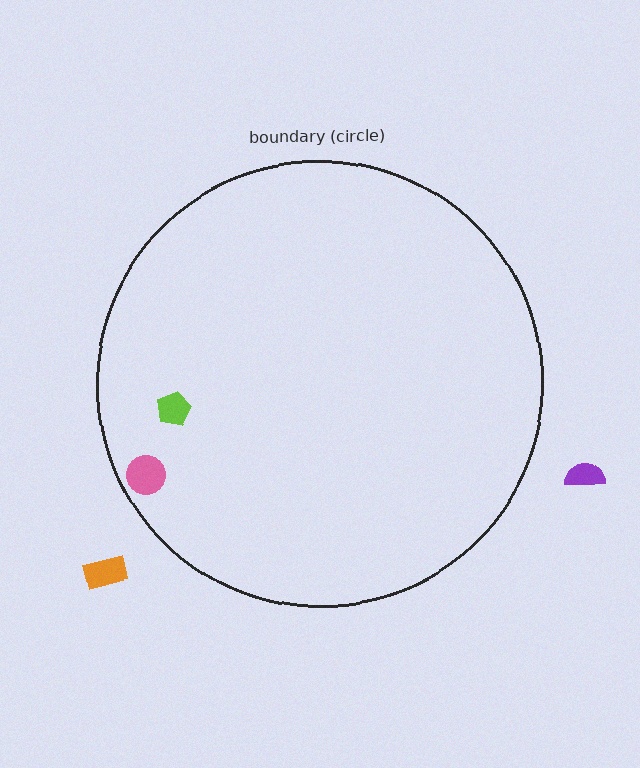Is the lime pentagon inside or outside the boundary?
Inside.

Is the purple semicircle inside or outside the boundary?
Outside.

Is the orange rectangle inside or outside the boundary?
Outside.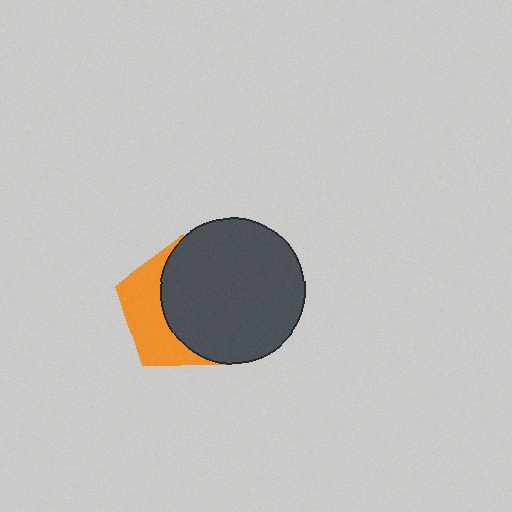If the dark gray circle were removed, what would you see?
You would see the complete orange pentagon.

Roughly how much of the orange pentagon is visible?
A small part of it is visible (roughly 38%).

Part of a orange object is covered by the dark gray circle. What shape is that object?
It is a pentagon.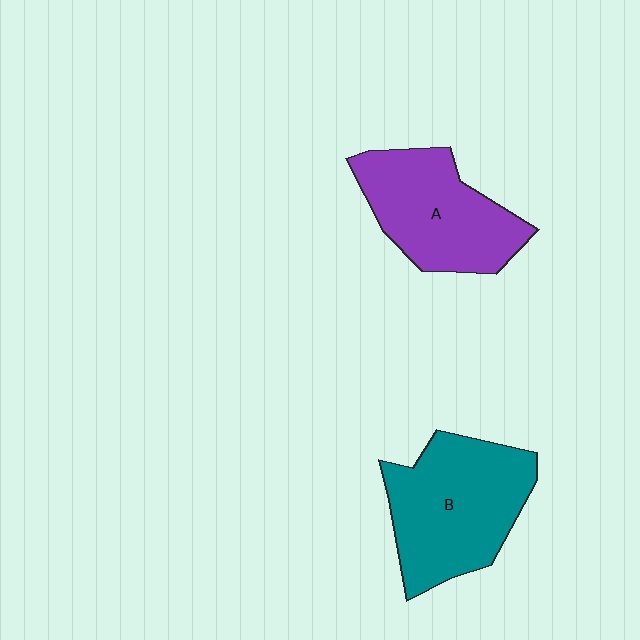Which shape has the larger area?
Shape B (teal).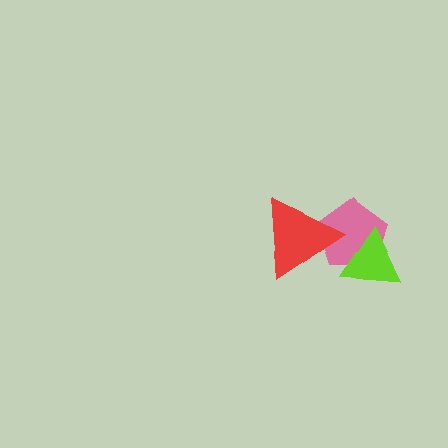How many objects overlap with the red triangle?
1 object overlaps with the red triangle.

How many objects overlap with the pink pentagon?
2 objects overlap with the pink pentagon.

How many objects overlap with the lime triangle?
1 object overlaps with the lime triangle.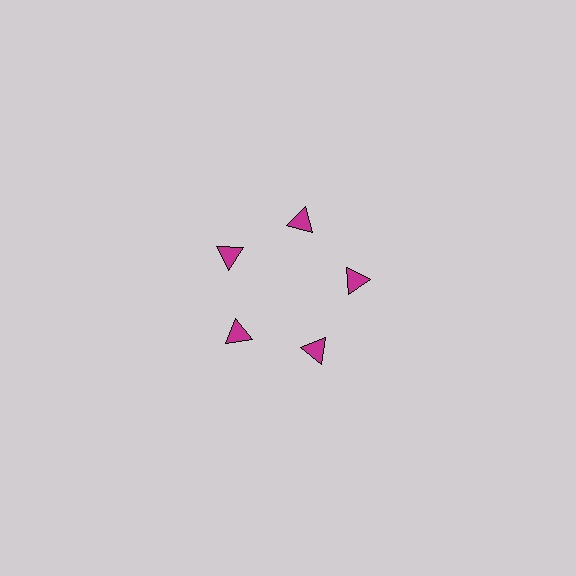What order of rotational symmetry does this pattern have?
This pattern has 5-fold rotational symmetry.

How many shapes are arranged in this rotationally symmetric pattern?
There are 5 shapes, arranged in 5 groups of 1.